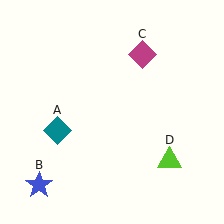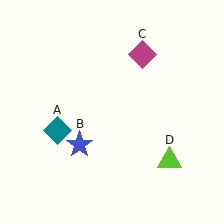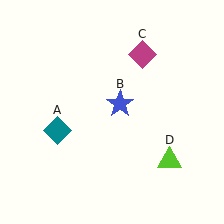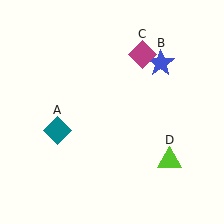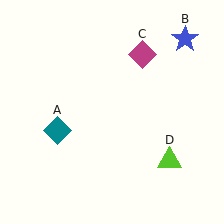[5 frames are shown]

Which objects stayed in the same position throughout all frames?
Teal diamond (object A) and magenta diamond (object C) and lime triangle (object D) remained stationary.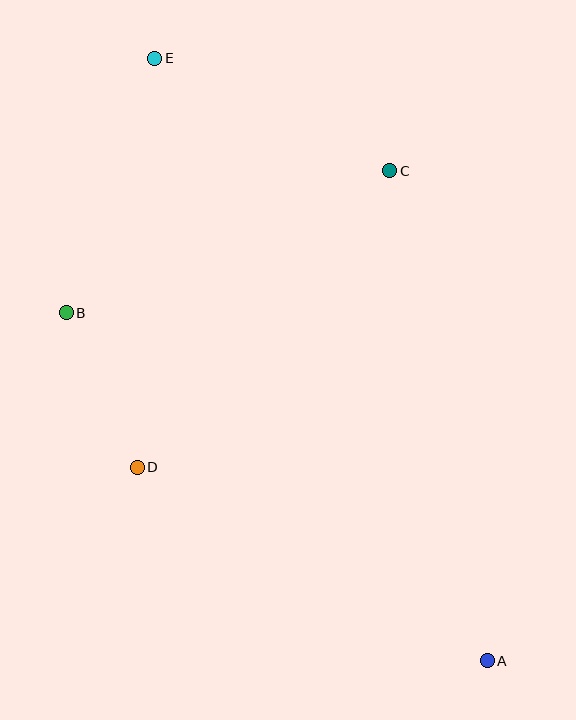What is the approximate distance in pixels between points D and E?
The distance between D and E is approximately 410 pixels.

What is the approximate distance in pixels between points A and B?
The distance between A and B is approximately 546 pixels.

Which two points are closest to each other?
Points B and D are closest to each other.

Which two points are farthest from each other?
Points A and E are farthest from each other.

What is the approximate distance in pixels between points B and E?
The distance between B and E is approximately 270 pixels.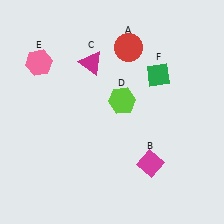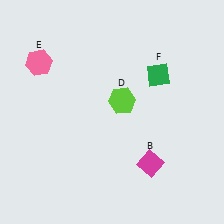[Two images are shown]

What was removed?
The magenta triangle (C), the red circle (A) were removed in Image 2.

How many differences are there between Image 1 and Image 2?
There are 2 differences between the two images.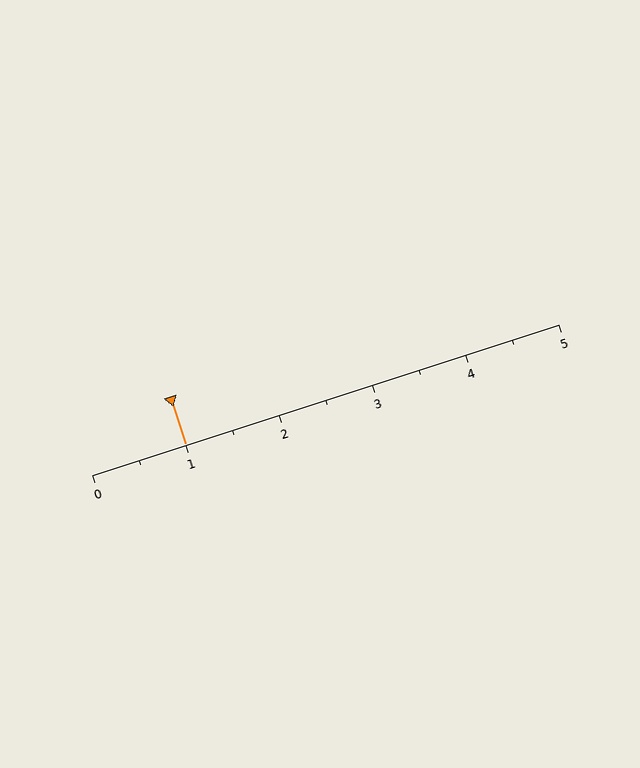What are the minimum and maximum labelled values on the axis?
The axis runs from 0 to 5.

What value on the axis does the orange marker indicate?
The marker indicates approximately 1.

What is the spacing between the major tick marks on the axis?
The major ticks are spaced 1 apart.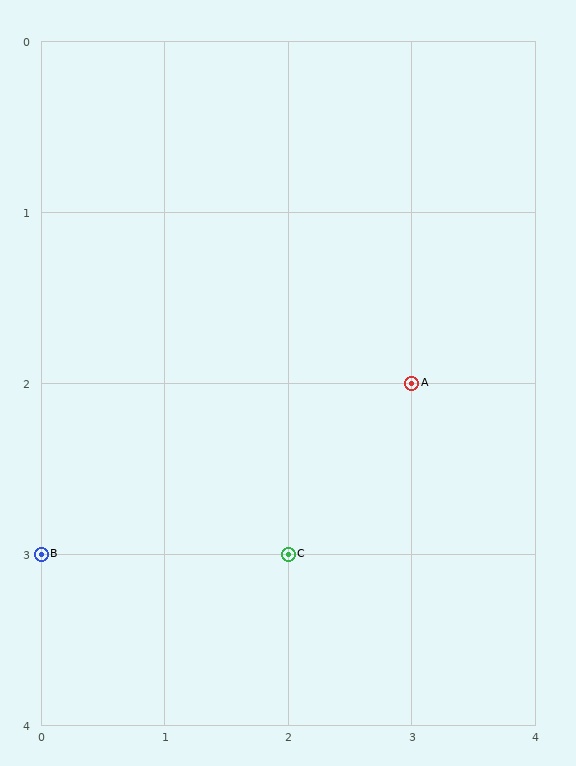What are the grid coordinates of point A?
Point A is at grid coordinates (3, 2).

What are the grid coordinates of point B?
Point B is at grid coordinates (0, 3).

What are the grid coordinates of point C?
Point C is at grid coordinates (2, 3).